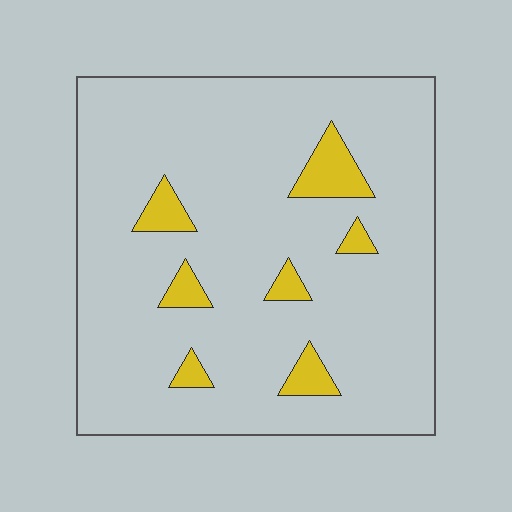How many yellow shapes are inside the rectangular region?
7.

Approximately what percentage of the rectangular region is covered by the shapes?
Approximately 10%.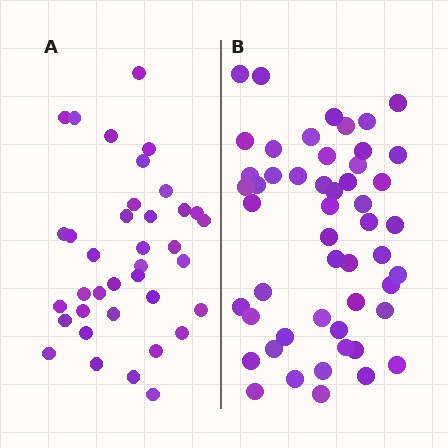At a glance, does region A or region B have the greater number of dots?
Region B (the right region) has more dots.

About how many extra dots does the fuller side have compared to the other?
Region B has approximately 15 more dots than region A.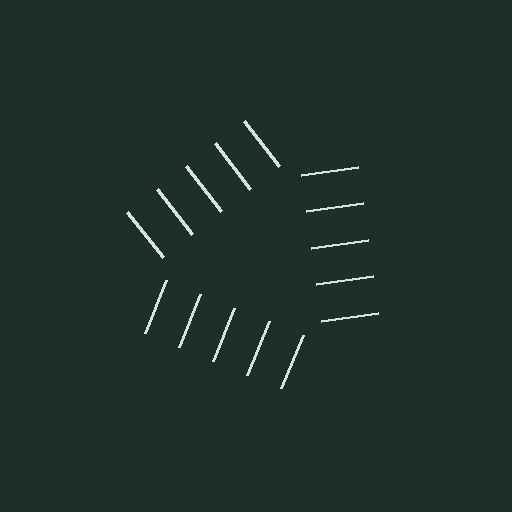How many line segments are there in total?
15 — 5 along each of the 3 edges.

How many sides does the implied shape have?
3 sides — the line-ends trace a triangle.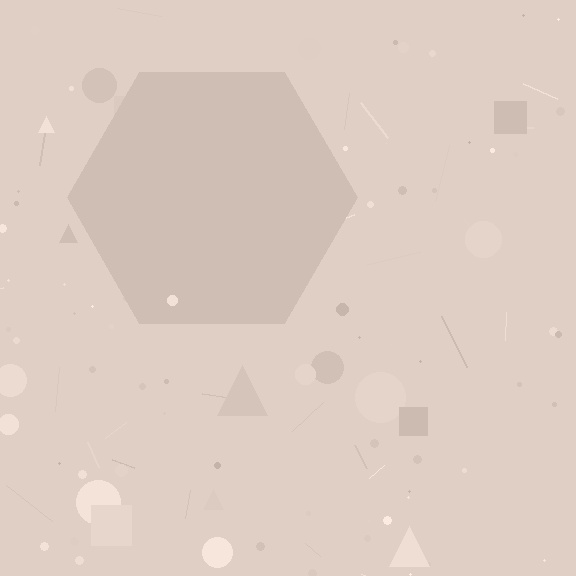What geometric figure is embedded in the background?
A hexagon is embedded in the background.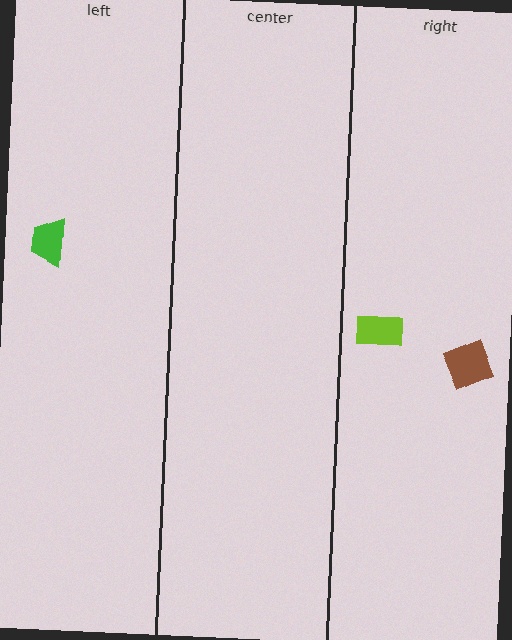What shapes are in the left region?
The green trapezoid.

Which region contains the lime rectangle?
The right region.